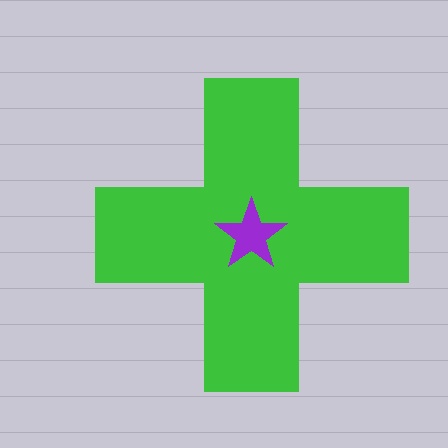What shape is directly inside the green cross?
The purple star.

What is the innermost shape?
The purple star.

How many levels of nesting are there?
2.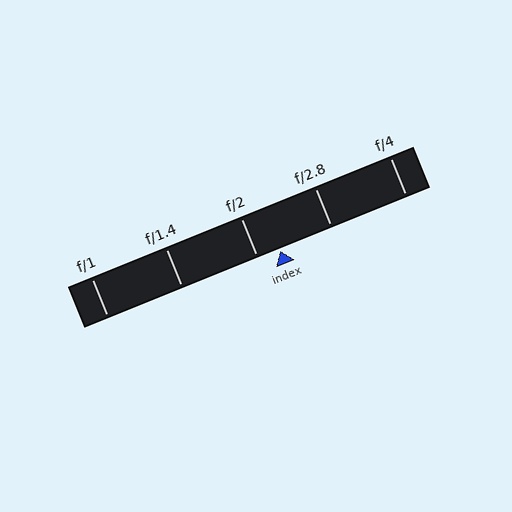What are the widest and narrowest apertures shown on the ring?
The widest aperture shown is f/1 and the narrowest is f/4.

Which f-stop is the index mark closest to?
The index mark is closest to f/2.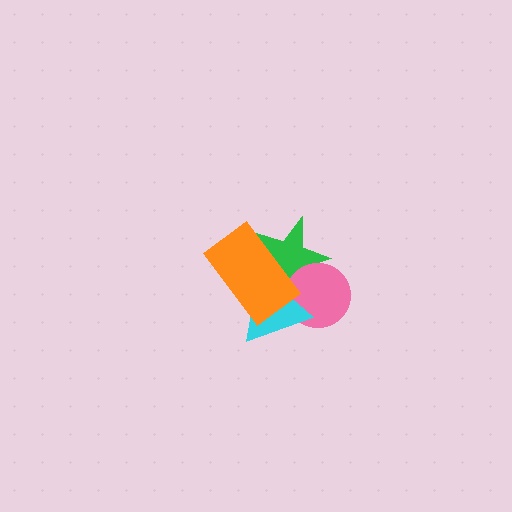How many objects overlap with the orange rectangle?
3 objects overlap with the orange rectangle.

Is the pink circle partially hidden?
Yes, it is partially covered by another shape.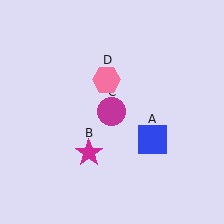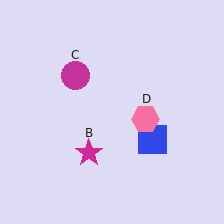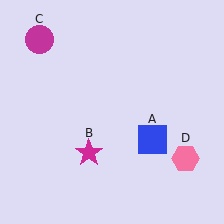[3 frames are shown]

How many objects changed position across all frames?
2 objects changed position: magenta circle (object C), pink hexagon (object D).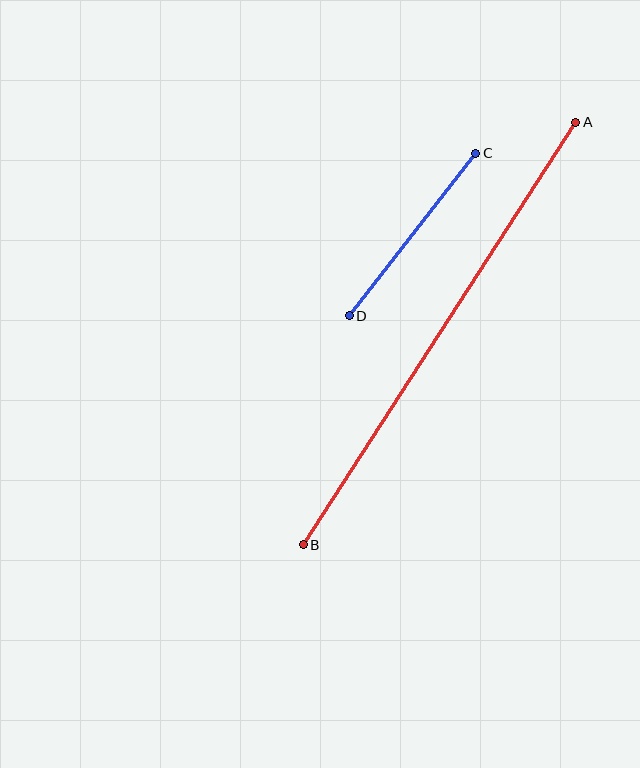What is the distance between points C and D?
The distance is approximately 206 pixels.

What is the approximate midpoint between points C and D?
The midpoint is at approximately (412, 235) pixels.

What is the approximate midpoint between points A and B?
The midpoint is at approximately (439, 333) pixels.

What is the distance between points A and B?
The distance is approximately 503 pixels.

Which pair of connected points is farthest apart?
Points A and B are farthest apart.